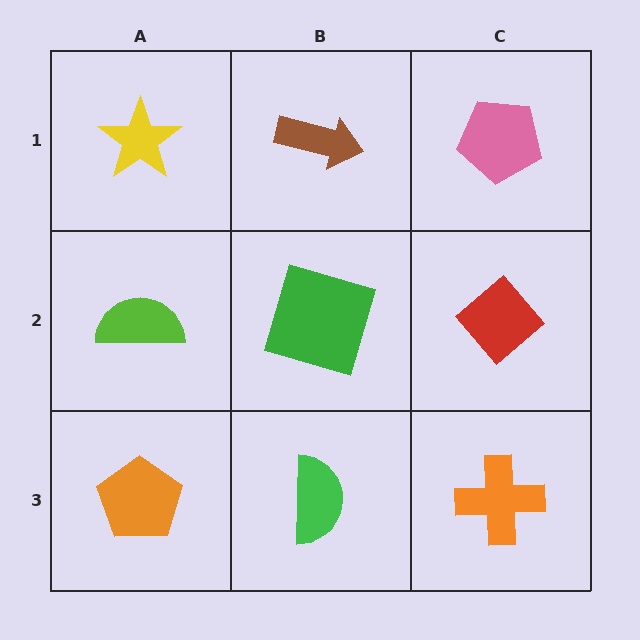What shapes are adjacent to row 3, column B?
A green square (row 2, column B), an orange pentagon (row 3, column A), an orange cross (row 3, column C).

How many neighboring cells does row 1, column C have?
2.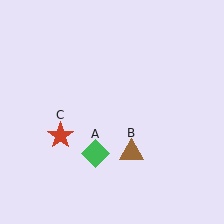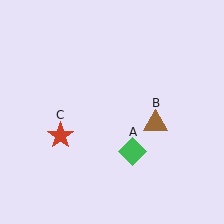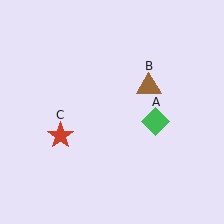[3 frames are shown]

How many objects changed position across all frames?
2 objects changed position: green diamond (object A), brown triangle (object B).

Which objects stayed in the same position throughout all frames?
Red star (object C) remained stationary.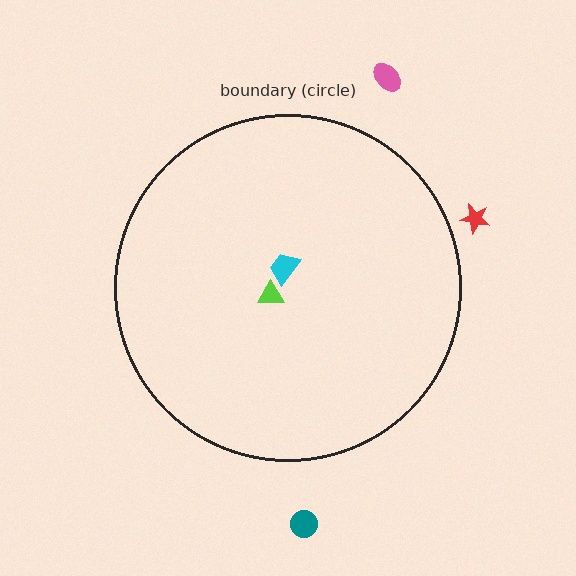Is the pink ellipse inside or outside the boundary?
Outside.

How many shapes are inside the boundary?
2 inside, 3 outside.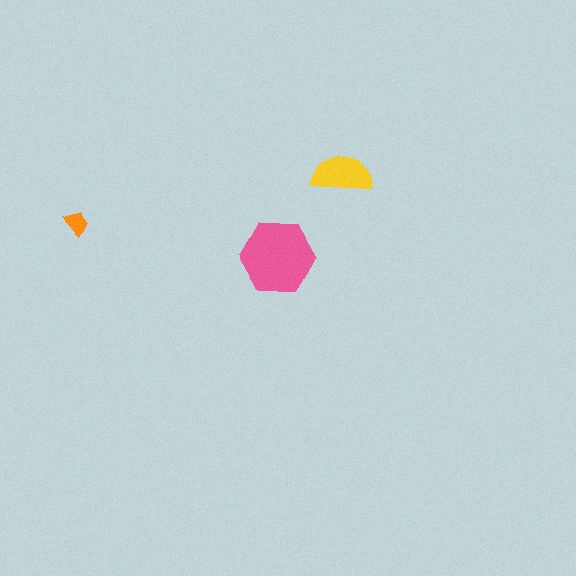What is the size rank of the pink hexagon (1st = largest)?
1st.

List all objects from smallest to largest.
The orange trapezoid, the yellow semicircle, the pink hexagon.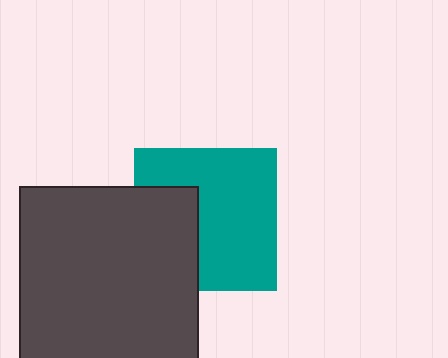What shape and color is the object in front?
The object in front is a dark gray rectangle.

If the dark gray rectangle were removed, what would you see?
You would see the complete teal square.